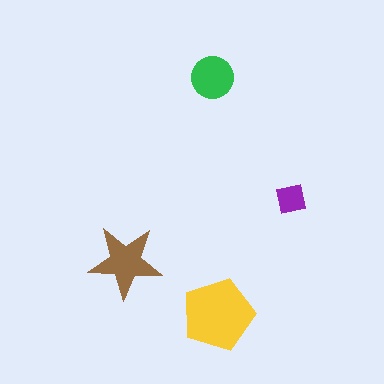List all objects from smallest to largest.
The purple square, the green circle, the brown star, the yellow pentagon.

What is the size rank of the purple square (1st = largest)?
4th.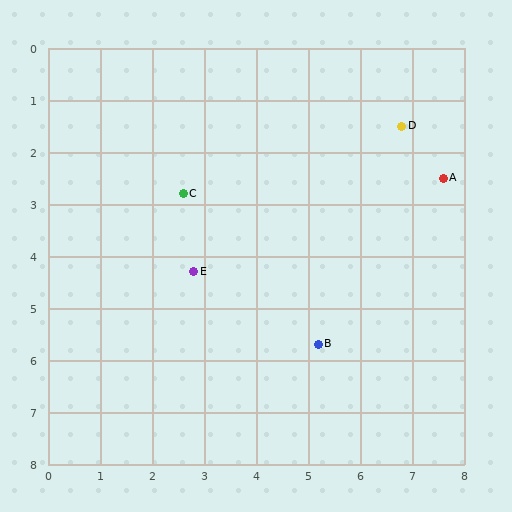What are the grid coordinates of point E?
Point E is at approximately (2.8, 4.3).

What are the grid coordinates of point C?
Point C is at approximately (2.6, 2.8).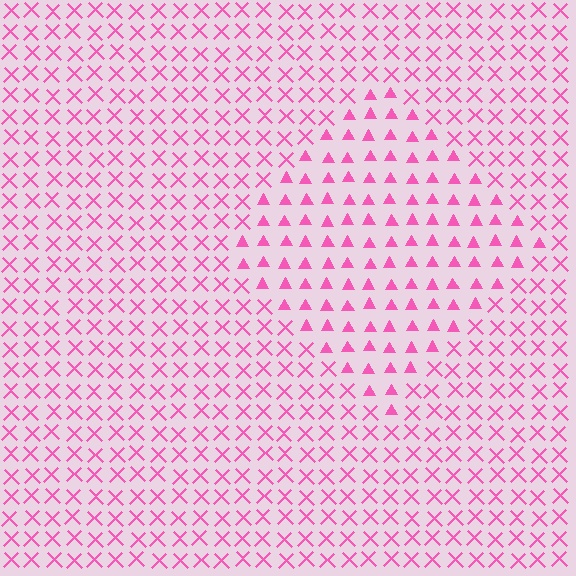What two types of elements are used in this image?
The image uses triangles inside the diamond region and X marks outside it.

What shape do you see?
I see a diamond.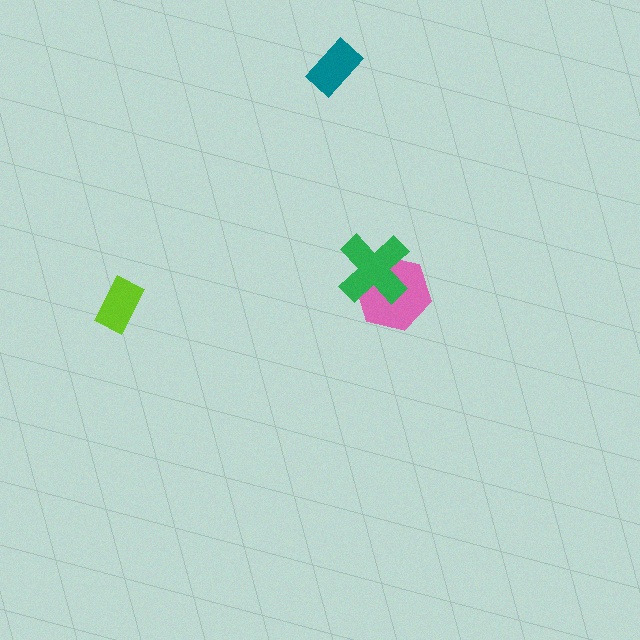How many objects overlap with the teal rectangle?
0 objects overlap with the teal rectangle.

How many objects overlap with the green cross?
1 object overlaps with the green cross.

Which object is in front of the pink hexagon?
The green cross is in front of the pink hexagon.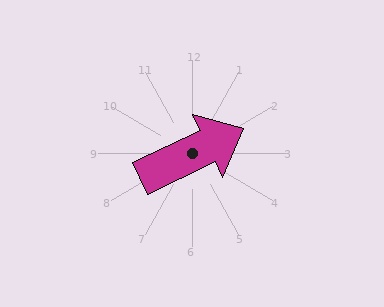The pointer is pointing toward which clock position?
Roughly 2 o'clock.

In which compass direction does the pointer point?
Northeast.